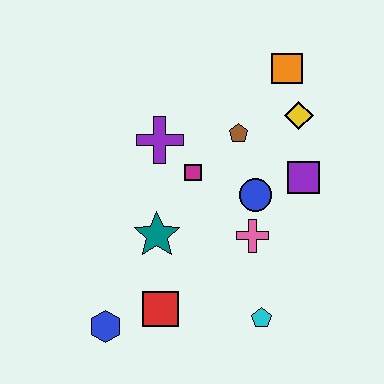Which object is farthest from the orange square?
The blue hexagon is farthest from the orange square.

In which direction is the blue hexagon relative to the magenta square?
The blue hexagon is below the magenta square.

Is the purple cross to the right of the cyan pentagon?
No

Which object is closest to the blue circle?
The pink cross is closest to the blue circle.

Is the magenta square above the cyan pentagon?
Yes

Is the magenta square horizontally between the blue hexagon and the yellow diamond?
Yes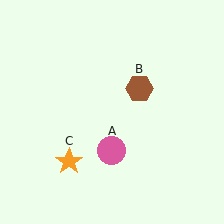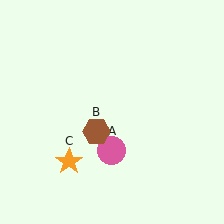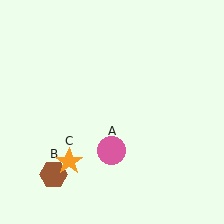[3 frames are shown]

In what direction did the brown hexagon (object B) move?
The brown hexagon (object B) moved down and to the left.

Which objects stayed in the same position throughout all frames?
Pink circle (object A) and orange star (object C) remained stationary.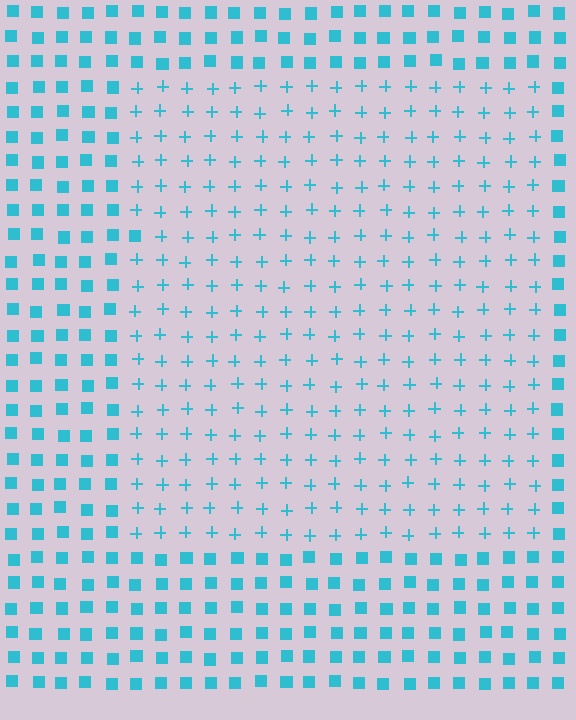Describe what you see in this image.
The image is filled with small cyan elements arranged in a uniform grid. A rectangle-shaped region contains plus signs, while the surrounding area contains squares. The boundary is defined purely by the change in element shape.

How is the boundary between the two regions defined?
The boundary is defined by a change in element shape: plus signs inside vs. squares outside. All elements share the same color and spacing.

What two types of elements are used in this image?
The image uses plus signs inside the rectangle region and squares outside it.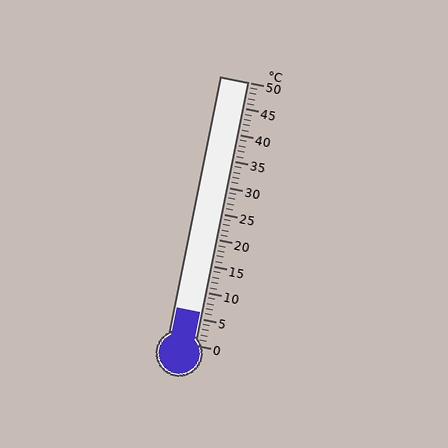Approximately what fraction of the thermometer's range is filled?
The thermometer is filled to approximately 10% of its range.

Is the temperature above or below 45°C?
The temperature is below 45°C.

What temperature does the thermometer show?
The thermometer shows approximately 6°C.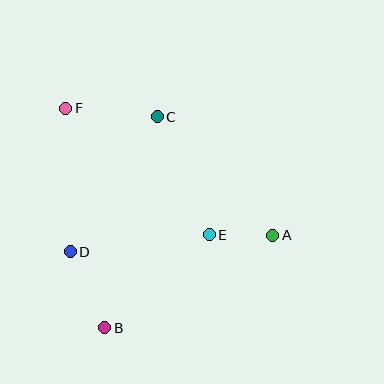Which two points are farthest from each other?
Points A and F are farthest from each other.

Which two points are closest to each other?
Points A and E are closest to each other.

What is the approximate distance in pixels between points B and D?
The distance between B and D is approximately 84 pixels.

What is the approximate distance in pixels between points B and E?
The distance between B and E is approximately 140 pixels.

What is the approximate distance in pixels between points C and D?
The distance between C and D is approximately 160 pixels.